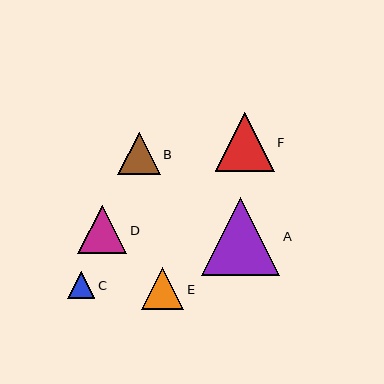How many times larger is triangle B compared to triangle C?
Triangle B is approximately 1.6 times the size of triangle C.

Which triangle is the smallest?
Triangle C is the smallest with a size of approximately 27 pixels.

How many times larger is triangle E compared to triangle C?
Triangle E is approximately 1.6 times the size of triangle C.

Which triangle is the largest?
Triangle A is the largest with a size of approximately 78 pixels.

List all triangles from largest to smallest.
From largest to smallest: A, F, D, B, E, C.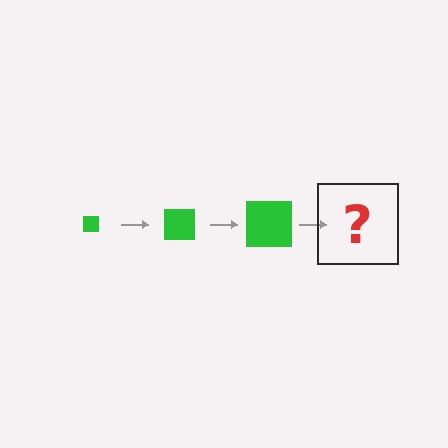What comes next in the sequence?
The next element should be a green square, larger than the previous one.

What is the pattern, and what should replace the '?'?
The pattern is that the square gets progressively larger each step. The '?' should be a green square, larger than the previous one.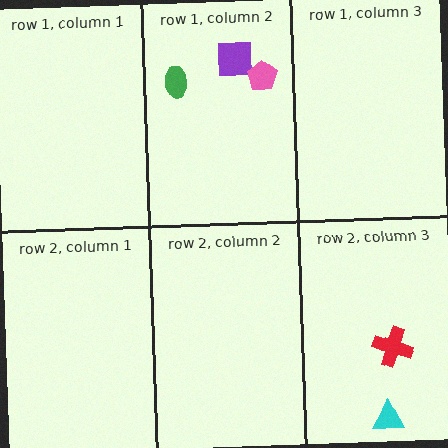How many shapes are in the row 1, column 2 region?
3.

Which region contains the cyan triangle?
The row 2, column 3 region.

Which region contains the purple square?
The row 1, column 2 region.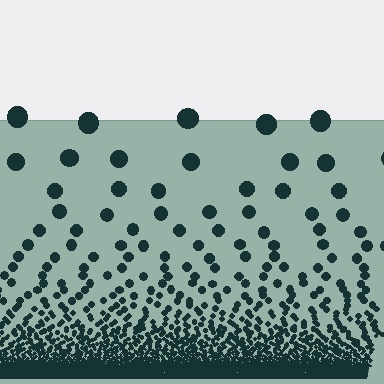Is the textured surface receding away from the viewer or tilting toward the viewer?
The surface appears to tilt toward the viewer. Texture elements get larger and sparser toward the top.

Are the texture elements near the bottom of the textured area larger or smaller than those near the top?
Smaller. The gradient is inverted — elements near the bottom are smaller and denser.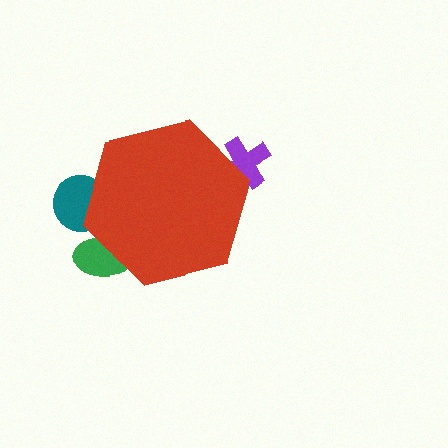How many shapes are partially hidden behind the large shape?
3 shapes are partially hidden.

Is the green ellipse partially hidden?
Yes, the green ellipse is partially hidden behind the red hexagon.